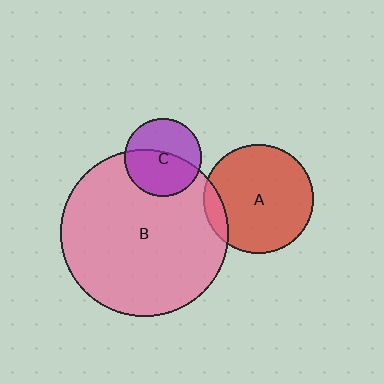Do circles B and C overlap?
Yes.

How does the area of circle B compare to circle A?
Approximately 2.3 times.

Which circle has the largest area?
Circle B (pink).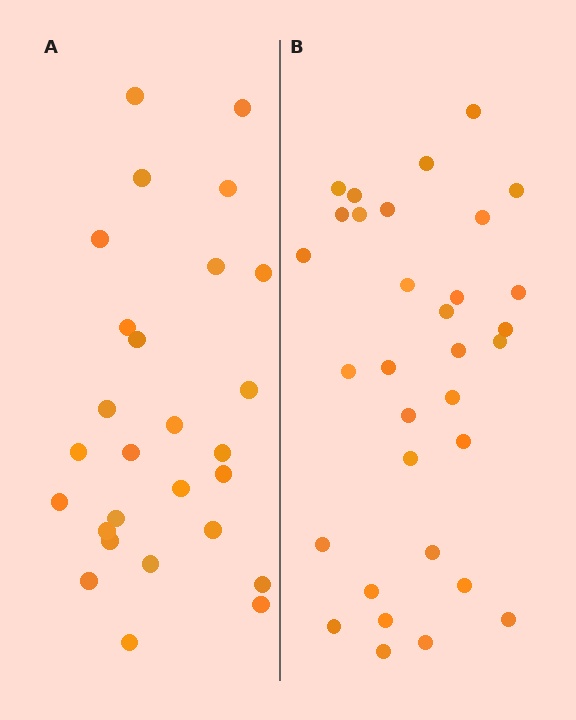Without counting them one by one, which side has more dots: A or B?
Region B (the right region) has more dots.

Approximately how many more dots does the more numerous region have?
Region B has about 5 more dots than region A.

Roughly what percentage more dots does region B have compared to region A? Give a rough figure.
About 20% more.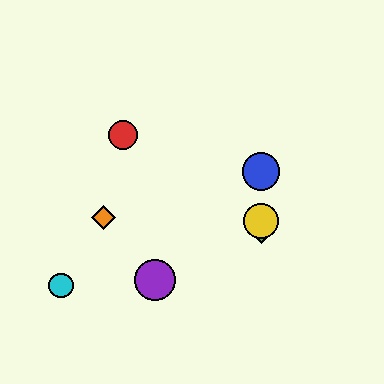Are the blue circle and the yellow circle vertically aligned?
Yes, both are at x≈261.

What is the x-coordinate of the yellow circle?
The yellow circle is at x≈261.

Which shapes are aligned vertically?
The blue circle, the green diamond, the yellow circle are aligned vertically.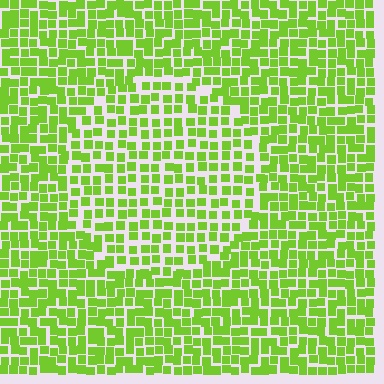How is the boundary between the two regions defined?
The boundary is defined by a change in element density (approximately 1.5x ratio). All elements are the same color, size, and shape.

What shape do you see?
I see a circle.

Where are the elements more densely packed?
The elements are more densely packed outside the circle boundary.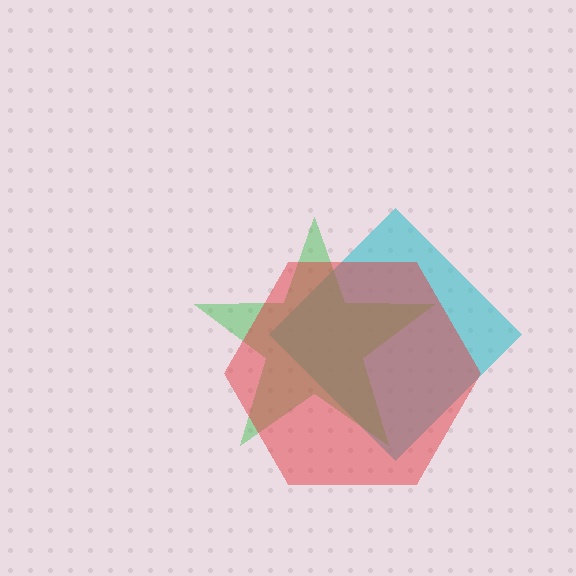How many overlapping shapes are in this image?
There are 3 overlapping shapes in the image.